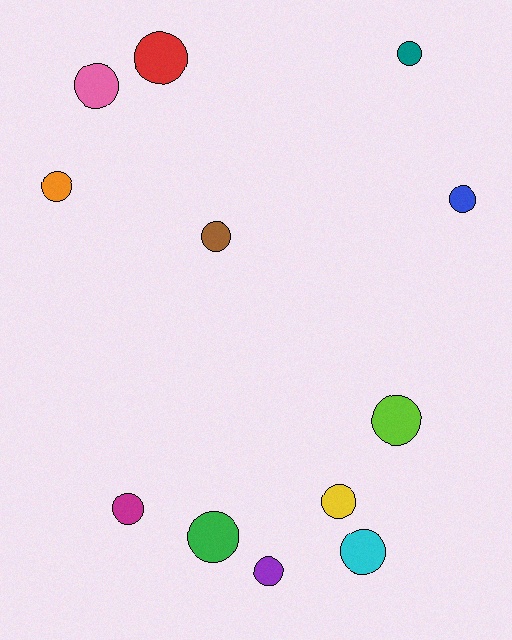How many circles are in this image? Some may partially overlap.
There are 12 circles.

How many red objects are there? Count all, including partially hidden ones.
There is 1 red object.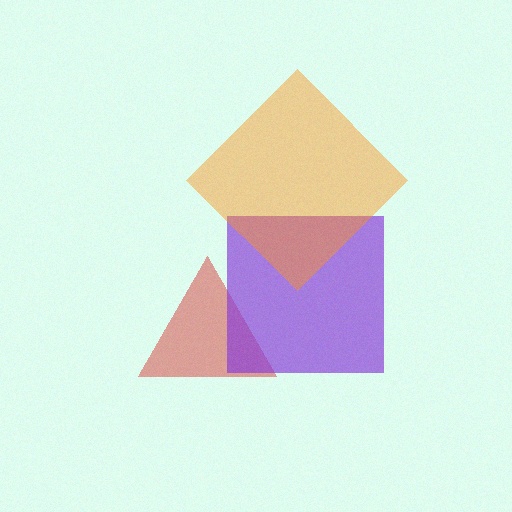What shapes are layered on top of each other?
The layered shapes are: a red triangle, a purple square, an orange diamond.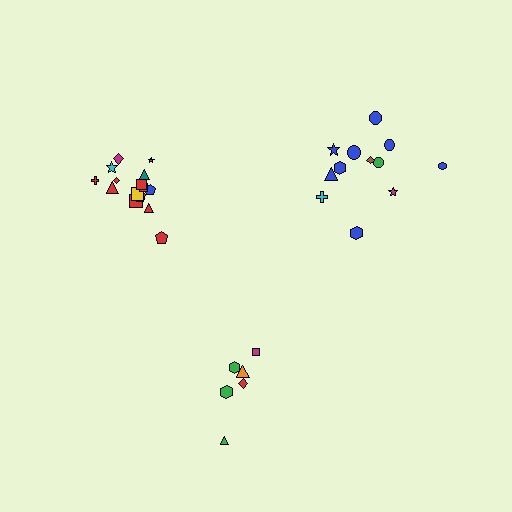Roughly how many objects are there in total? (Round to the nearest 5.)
Roughly 35 objects in total.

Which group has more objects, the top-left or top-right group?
The top-left group.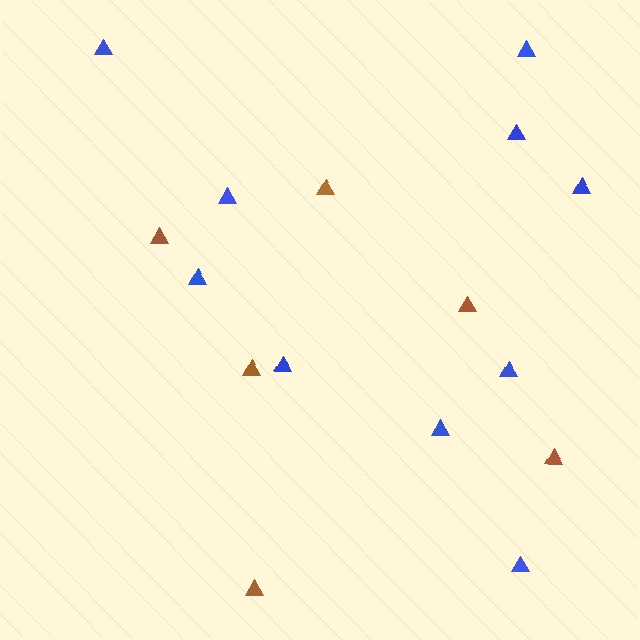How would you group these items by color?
There are 2 groups: one group of brown triangles (6) and one group of blue triangles (10).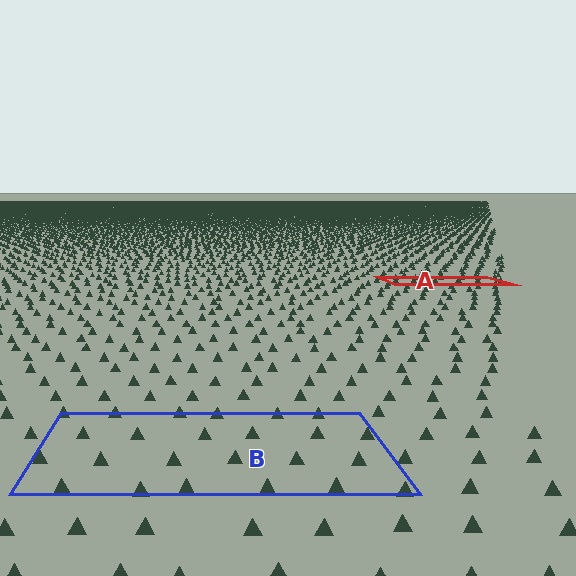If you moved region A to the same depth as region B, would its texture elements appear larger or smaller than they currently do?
They would appear larger. At a closer depth, the same texture elements are projected at a bigger on-screen size.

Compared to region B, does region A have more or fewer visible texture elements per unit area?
Region A has more texture elements per unit area — they are packed more densely because it is farther away.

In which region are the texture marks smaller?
The texture marks are smaller in region A, because it is farther away.